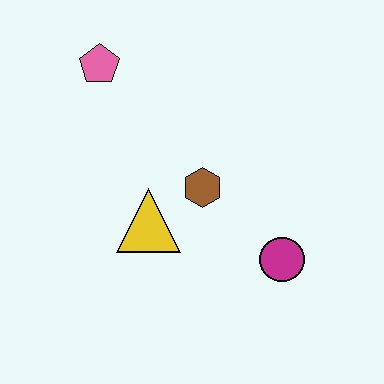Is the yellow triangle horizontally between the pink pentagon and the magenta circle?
Yes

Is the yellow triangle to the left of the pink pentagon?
No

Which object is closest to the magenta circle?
The brown hexagon is closest to the magenta circle.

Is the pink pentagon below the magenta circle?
No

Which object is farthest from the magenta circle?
The pink pentagon is farthest from the magenta circle.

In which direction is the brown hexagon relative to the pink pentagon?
The brown hexagon is below the pink pentagon.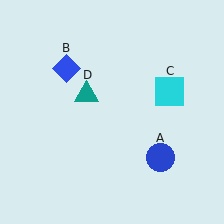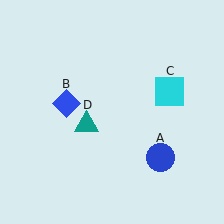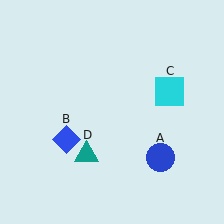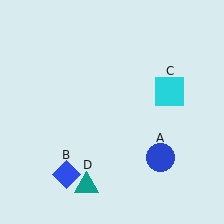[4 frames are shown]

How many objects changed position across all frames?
2 objects changed position: blue diamond (object B), teal triangle (object D).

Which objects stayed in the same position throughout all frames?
Blue circle (object A) and cyan square (object C) remained stationary.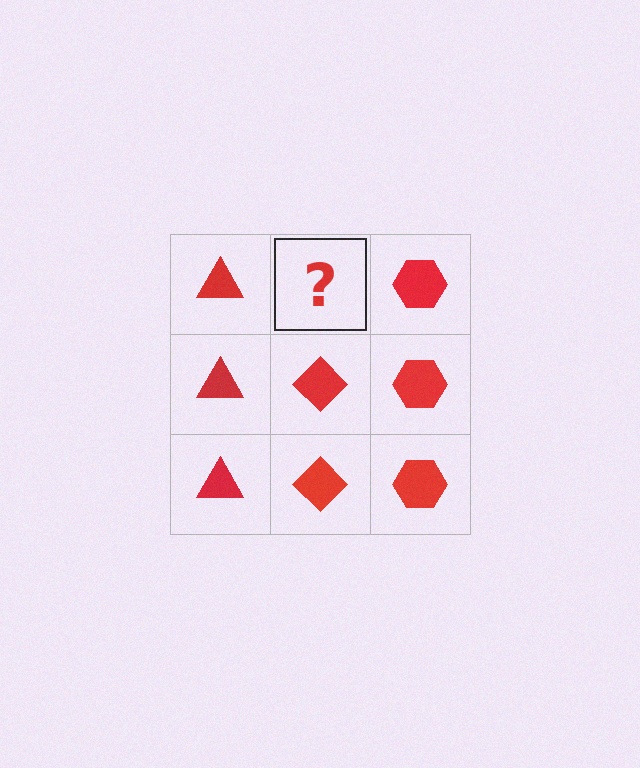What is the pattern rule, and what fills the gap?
The rule is that each column has a consistent shape. The gap should be filled with a red diamond.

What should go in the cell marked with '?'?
The missing cell should contain a red diamond.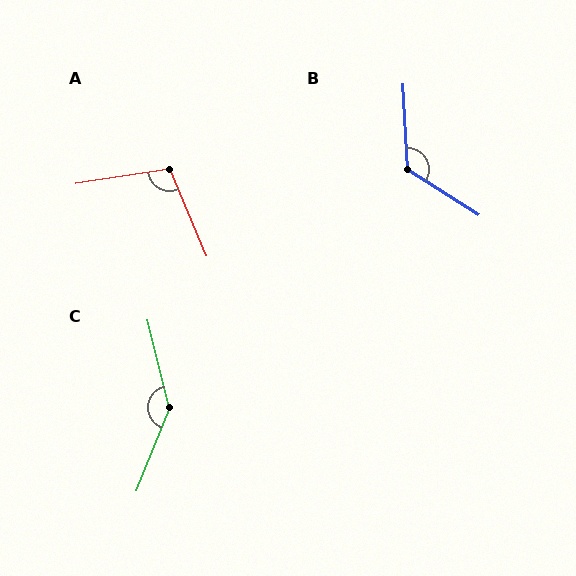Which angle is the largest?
C, at approximately 144 degrees.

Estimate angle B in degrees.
Approximately 125 degrees.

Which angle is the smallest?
A, at approximately 104 degrees.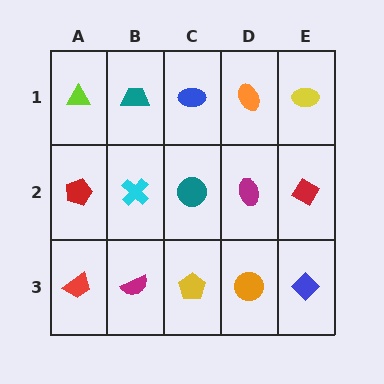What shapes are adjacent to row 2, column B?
A teal trapezoid (row 1, column B), a magenta semicircle (row 3, column B), a red pentagon (row 2, column A), a teal circle (row 2, column C).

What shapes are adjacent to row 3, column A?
A red pentagon (row 2, column A), a magenta semicircle (row 3, column B).